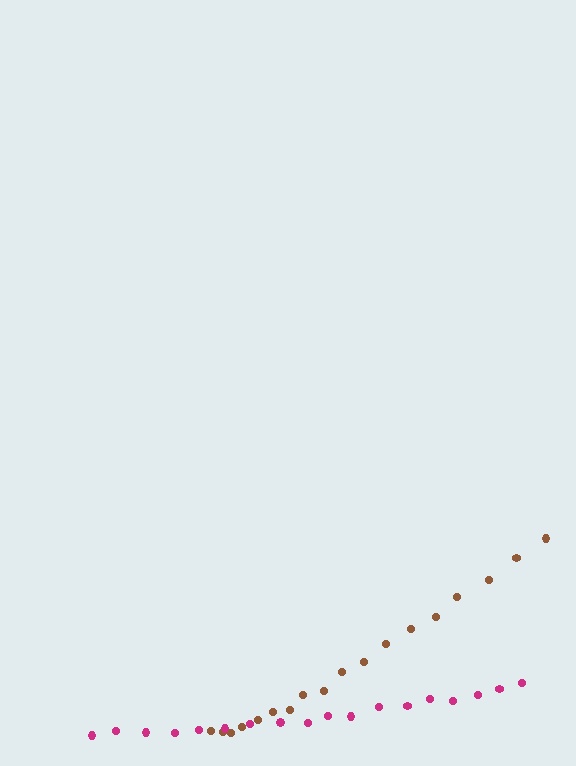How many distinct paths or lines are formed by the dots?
There are 2 distinct paths.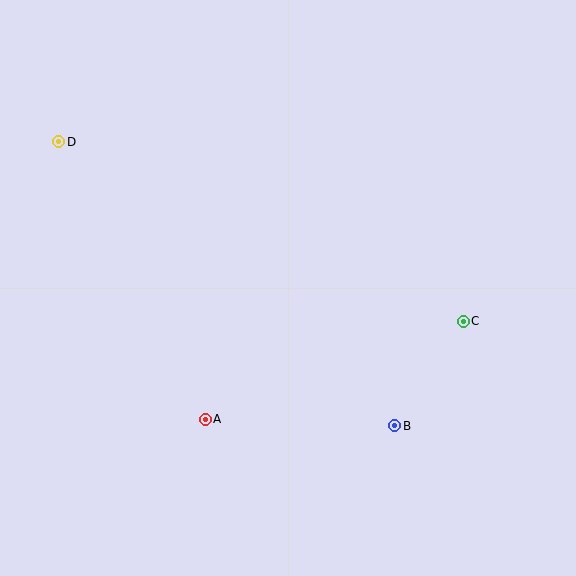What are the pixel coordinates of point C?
Point C is at (463, 321).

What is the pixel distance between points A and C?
The distance between A and C is 275 pixels.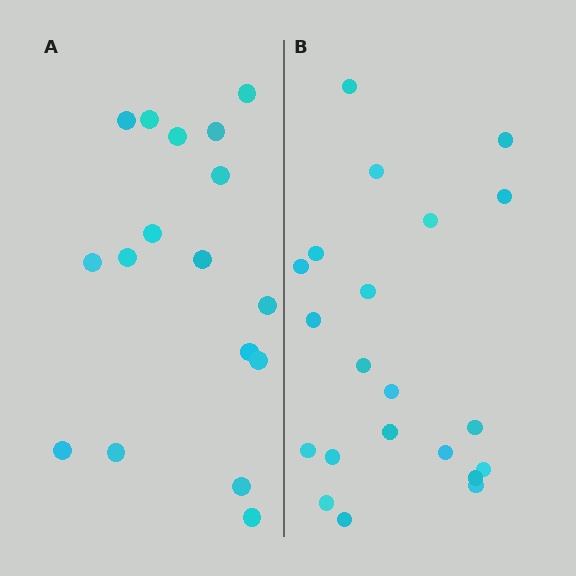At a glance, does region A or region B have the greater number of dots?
Region B (the right region) has more dots.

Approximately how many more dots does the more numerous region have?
Region B has about 4 more dots than region A.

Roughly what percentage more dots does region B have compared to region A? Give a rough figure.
About 25% more.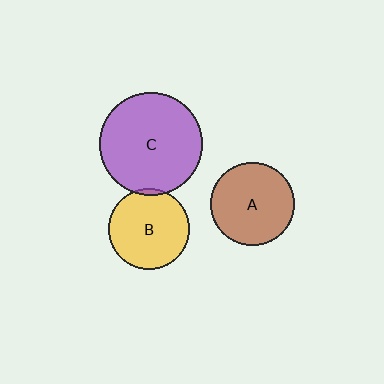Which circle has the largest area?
Circle C (purple).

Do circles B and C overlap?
Yes.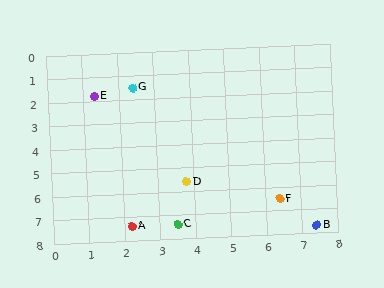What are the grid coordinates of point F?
Point F is at approximately (6.4, 6.5).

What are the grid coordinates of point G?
Point G is at approximately (2.4, 1.5).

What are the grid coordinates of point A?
Point A is at approximately (2.2, 7.4).